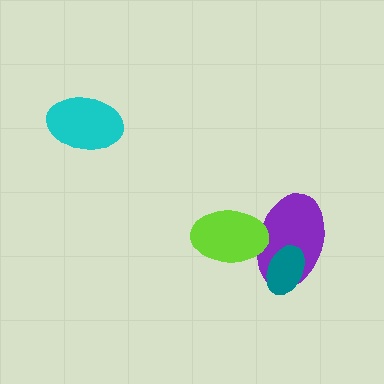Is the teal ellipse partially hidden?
No, no other shape covers it.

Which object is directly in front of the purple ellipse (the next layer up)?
The teal ellipse is directly in front of the purple ellipse.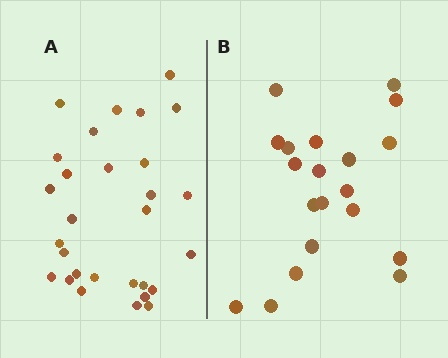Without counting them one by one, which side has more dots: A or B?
Region A (the left region) has more dots.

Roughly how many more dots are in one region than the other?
Region A has roughly 8 or so more dots than region B.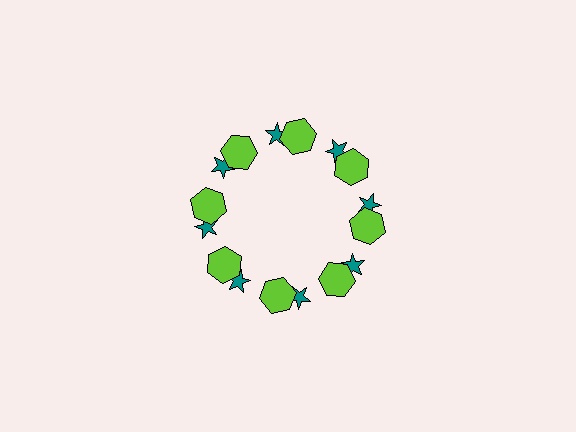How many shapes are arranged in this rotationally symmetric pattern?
There are 16 shapes, arranged in 8 groups of 2.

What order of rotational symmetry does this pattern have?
This pattern has 8-fold rotational symmetry.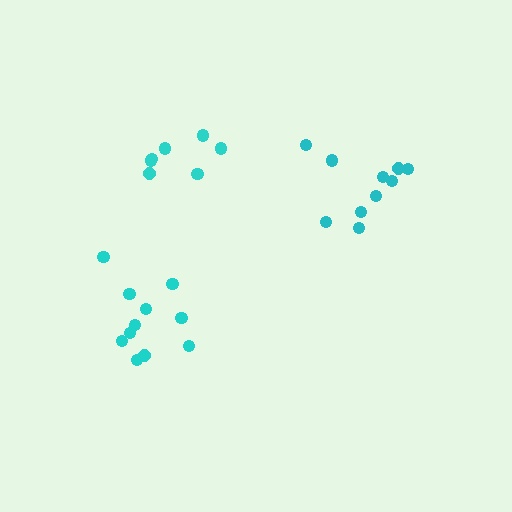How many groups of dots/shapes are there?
There are 3 groups.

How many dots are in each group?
Group 1: 7 dots, Group 2: 11 dots, Group 3: 10 dots (28 total).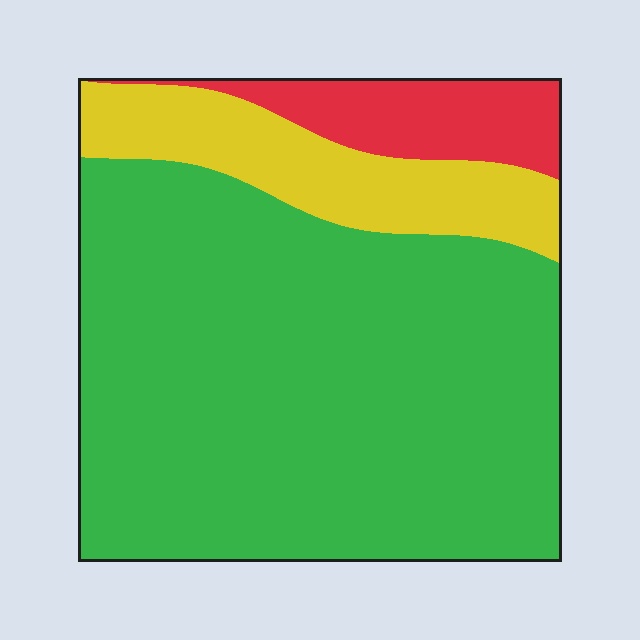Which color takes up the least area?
Red, at roughly 10%.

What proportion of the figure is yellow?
Yellow takes up less than a sixth of the figure.